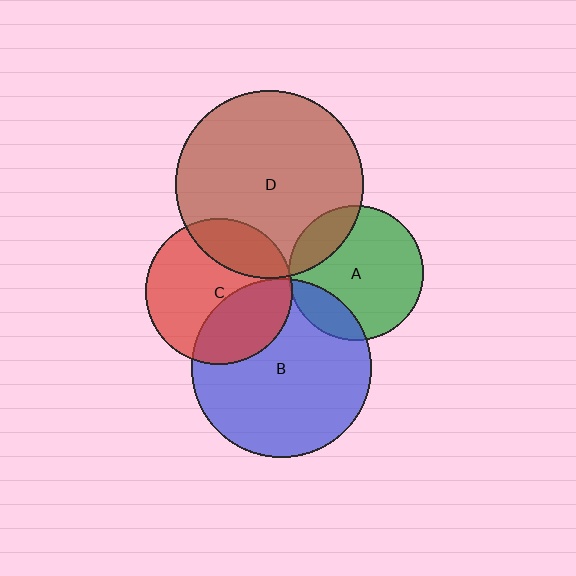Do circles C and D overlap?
Yes.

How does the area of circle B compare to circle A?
Approximately 1.8 times.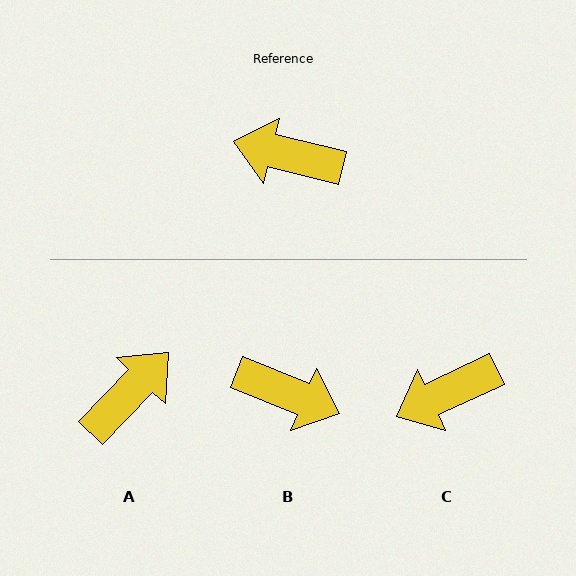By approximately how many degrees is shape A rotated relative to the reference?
Approximately 120 degrees clockwise.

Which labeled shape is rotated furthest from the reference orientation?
B, about 172 degrees away.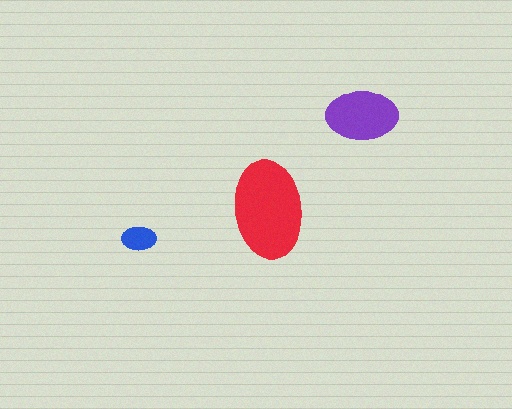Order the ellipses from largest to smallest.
the red one, the purple one, the blue one.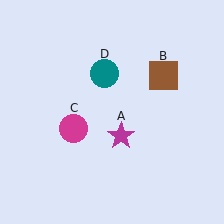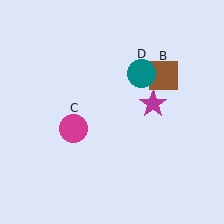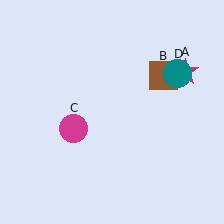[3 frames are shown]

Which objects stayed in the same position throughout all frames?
Brown square (object B) and magenta circle (object C) remained stationary.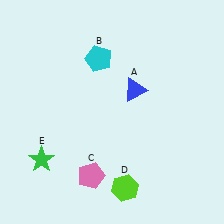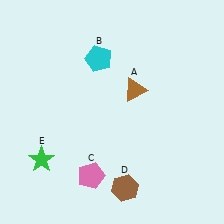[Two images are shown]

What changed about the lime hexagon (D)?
In Image 1, D is lime. In Image 2, it changed to brown.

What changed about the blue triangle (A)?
In Image 1, A is blue. In Image 2, it changed to brown.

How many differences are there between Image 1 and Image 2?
There are 2 differences between the two images.